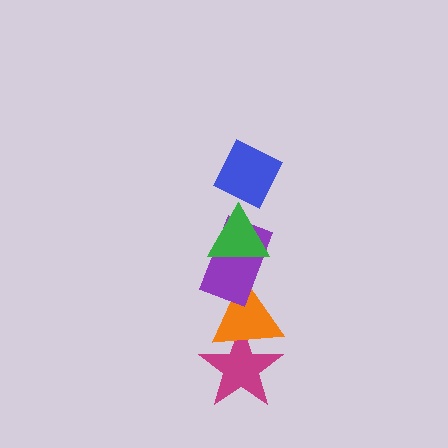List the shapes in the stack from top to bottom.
From top to bottom: the blue diamond, the green triangle, the purple rectangle, the orange triangle, the magenta star.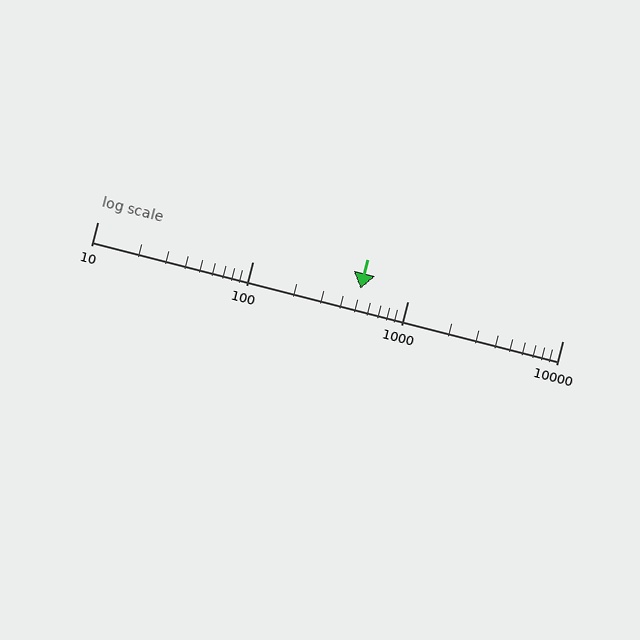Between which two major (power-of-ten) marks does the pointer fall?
The pointer is between 100 and 1000.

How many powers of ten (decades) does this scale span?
The scale spans 3 decades, from 10 to 10000.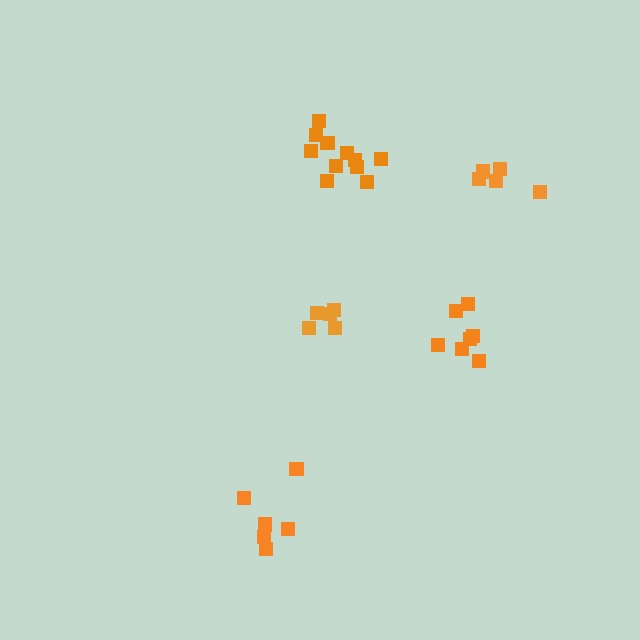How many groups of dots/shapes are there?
There are 5 groups.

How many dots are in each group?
Group 1: 6 dots, Group 2: 11 dots, Group 3: 5 dots, Group 4: 5 dots, Group 5: 7 dots (34 total).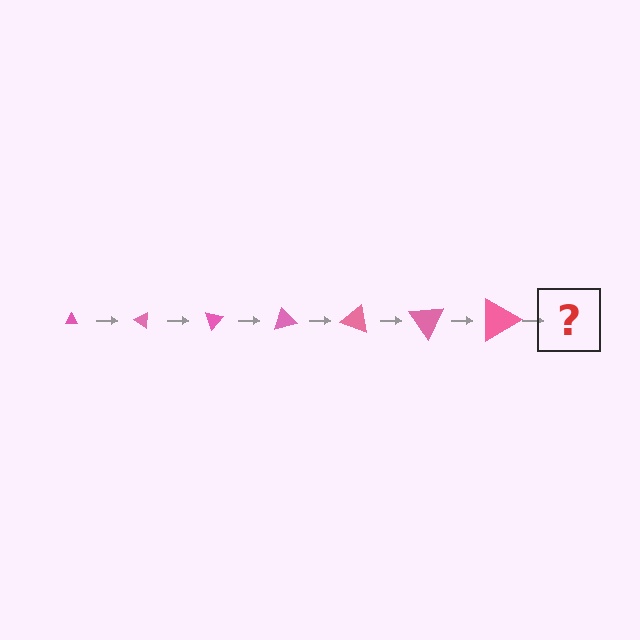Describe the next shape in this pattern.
It should be a triangle, larger than the previous one and rotated 245 degrees from the start.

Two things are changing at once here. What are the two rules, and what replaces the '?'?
The two rules are that the triangle grows larger each step and it rotates 35 degrees each step. The '?' should be a triangle, larger than the previous one and rotated 245 degrees from the start.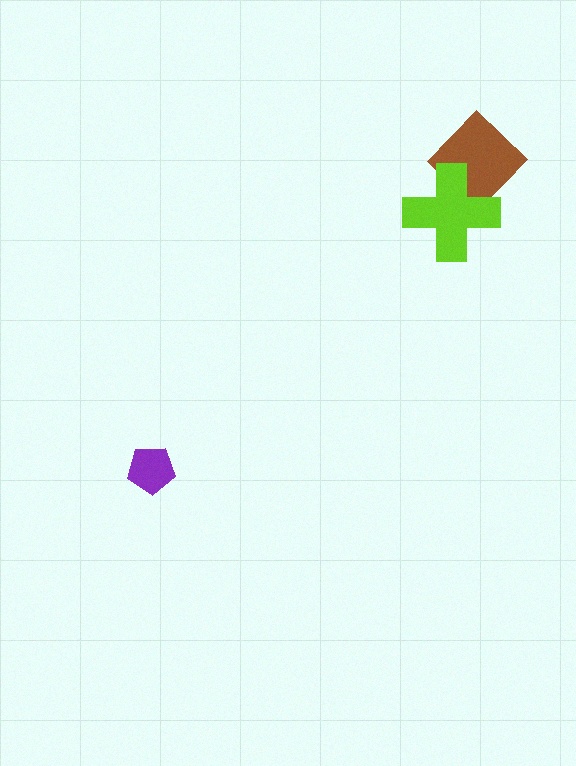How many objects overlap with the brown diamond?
1 object overlaps with the brown diamond.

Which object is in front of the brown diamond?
The lime cross is in front of the brown diamond.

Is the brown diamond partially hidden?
Yes, it is partially covered by another shape.